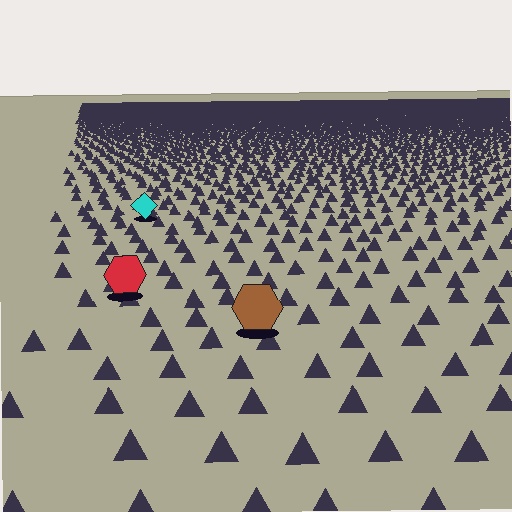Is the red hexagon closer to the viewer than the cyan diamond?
Yes. The red hexagon is closer — you can tell from the texture gradient: the ground texture is coarser near it.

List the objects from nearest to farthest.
From nearest to farthest: the brown hexagon, the red hexagon, the cyan diamond.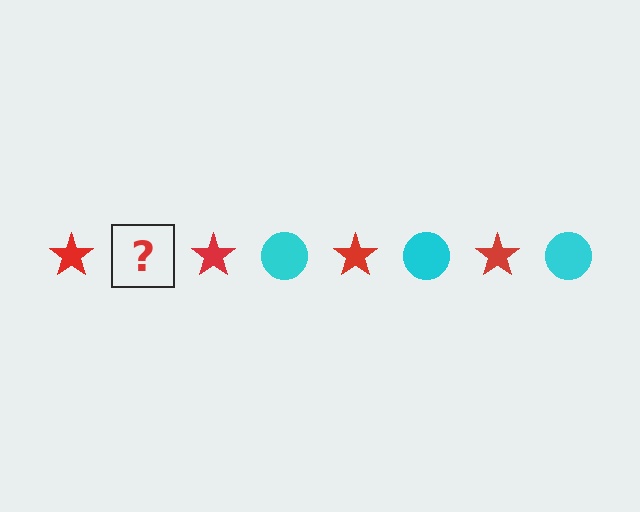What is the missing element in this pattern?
The missing element is a cyan circle.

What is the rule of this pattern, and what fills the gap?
The rule is that the pattern alternates between red star and cyan circle. The gap should be filled with a cyan circle.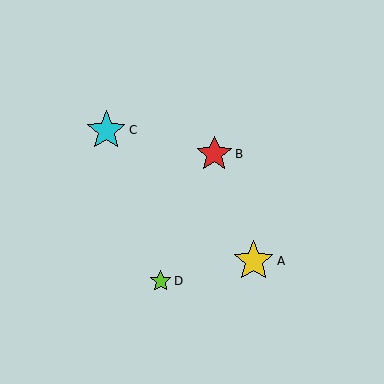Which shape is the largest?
The yellow star (labeled A) is the largest.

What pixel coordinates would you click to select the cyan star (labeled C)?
Click at (106, 130) to select the cyan star C.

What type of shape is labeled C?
Shape C is a cyan star.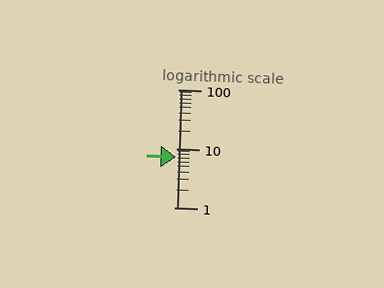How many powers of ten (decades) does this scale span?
The scale spans 2 decades, from 1 to 100.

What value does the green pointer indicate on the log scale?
The pointer indicates approximately 7.1.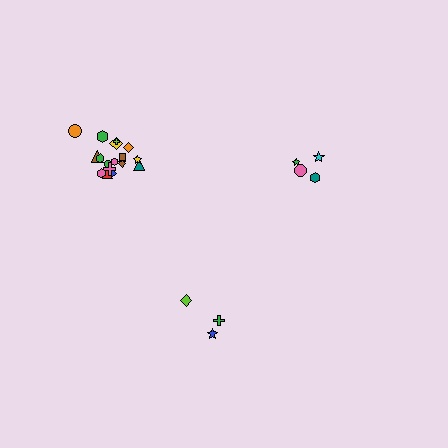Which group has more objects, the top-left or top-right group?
The top-left group.